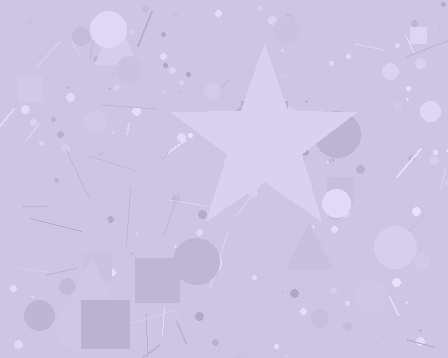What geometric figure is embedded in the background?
A star is embedded in the background.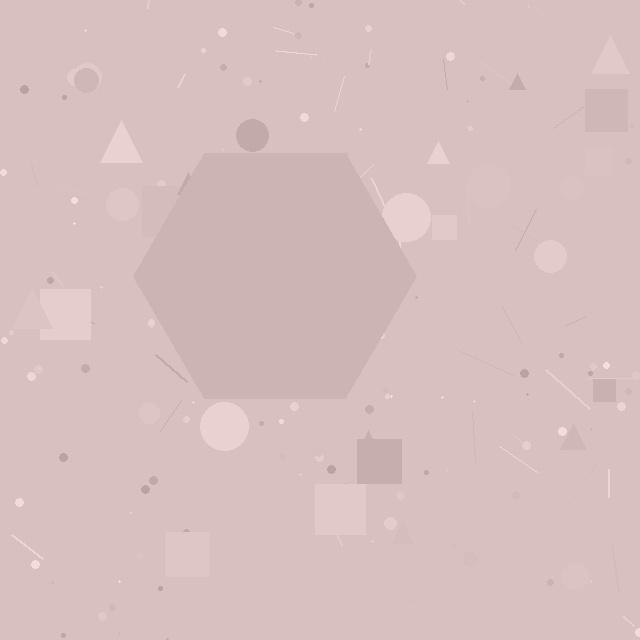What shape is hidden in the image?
A hexagon is hidden in the image.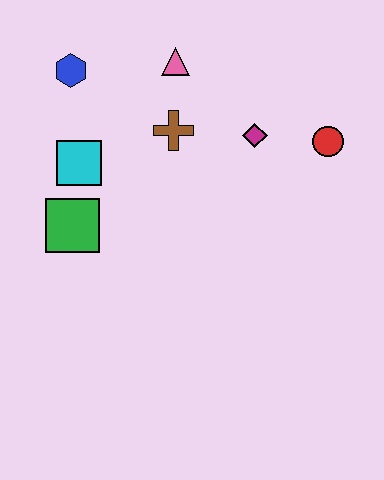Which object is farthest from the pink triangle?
The green square is farthest from the pink triangle.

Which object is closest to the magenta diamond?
The red circle is closest to the magenta diamond.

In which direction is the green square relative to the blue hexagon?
The green square is below the blue hexagon.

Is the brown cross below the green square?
No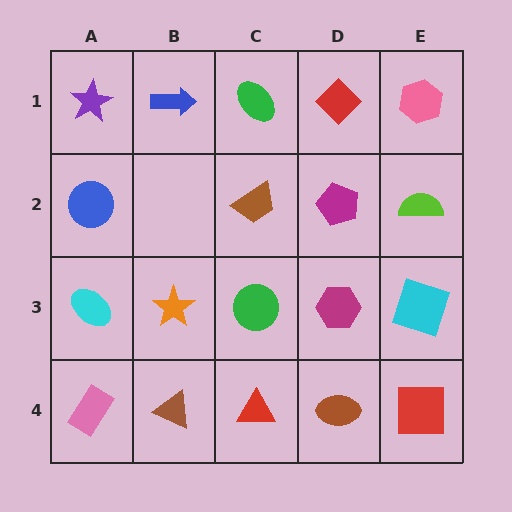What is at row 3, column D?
A magenta hexagon.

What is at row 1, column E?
A pink hexagon.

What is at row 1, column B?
A blue arrow.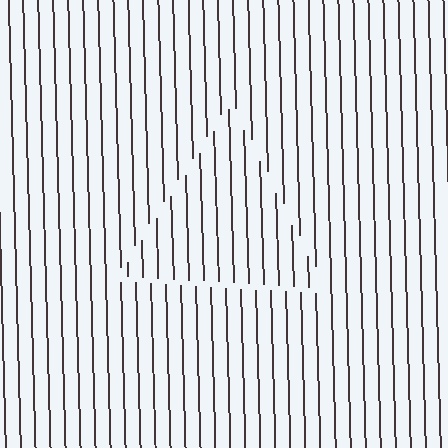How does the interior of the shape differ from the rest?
The interior of the shape contains the same grating, shifted by half a period — the contour is defined by the phase discontinuity where line-ends from the inner and outer gratings abut.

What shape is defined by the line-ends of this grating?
An illusory triangle. The interior of the shape contains the same grating, shifted by half a period — the contour is defined by the phase discontinuity where line-ends from the inner and outer gratings abut.